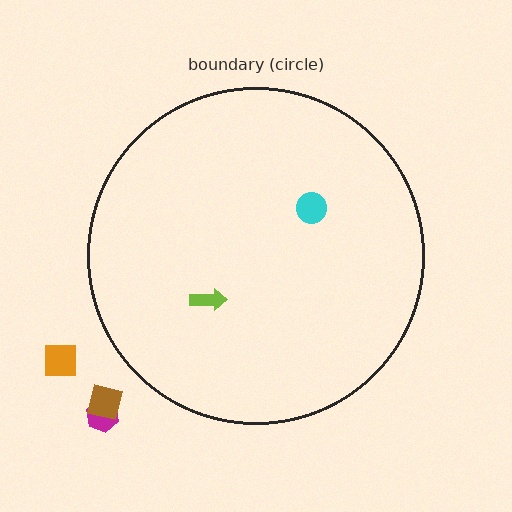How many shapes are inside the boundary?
2 inside, 3 outside.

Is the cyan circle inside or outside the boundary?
Inside.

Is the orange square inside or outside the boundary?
Outside.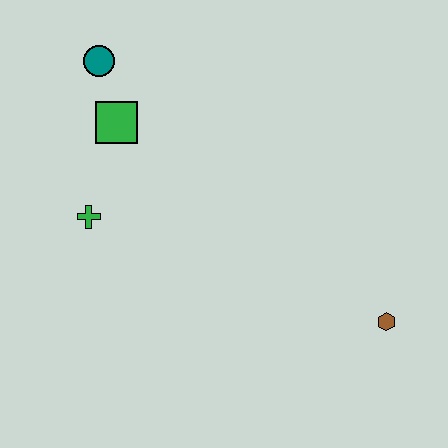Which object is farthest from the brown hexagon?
The teal circle is farthest from the brown hexagon.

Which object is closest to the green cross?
The green square is closest to the green cross.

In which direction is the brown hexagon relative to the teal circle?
The brown hexagon is to the right of the teal circle.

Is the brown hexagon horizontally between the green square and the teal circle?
No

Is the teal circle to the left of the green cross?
No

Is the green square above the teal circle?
No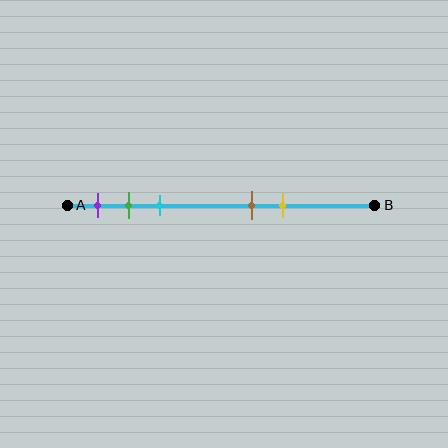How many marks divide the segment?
There are 5 marks dividing the segment.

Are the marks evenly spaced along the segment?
No, the marks are not evenly spaced.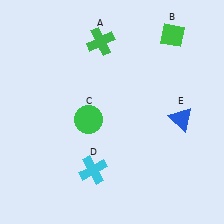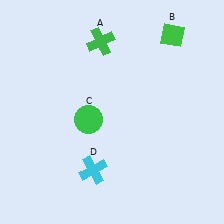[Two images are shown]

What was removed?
The blue triangle (E) was removed in Image 2.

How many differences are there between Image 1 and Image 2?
There is 1 difference between the two images.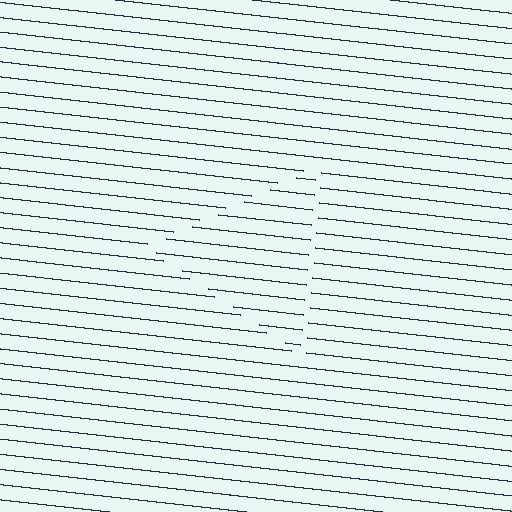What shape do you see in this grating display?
An illusory triangle. The interior of the shape contains the same grating, shifted by half a period — the contour is defined by the phase discontinuity where line-ends from the inner and outer gratings abut.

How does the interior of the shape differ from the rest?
The interior of the shape contains the same grating, shifted by half a period — the contour is defined by the phase discontinuity where line-ends from the inner and outer gratings abut.